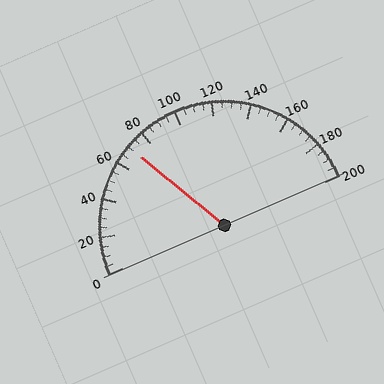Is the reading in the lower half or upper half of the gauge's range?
The reading is in the lower half of the range (0 to 200).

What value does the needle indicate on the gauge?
The needle indicates approximately 70.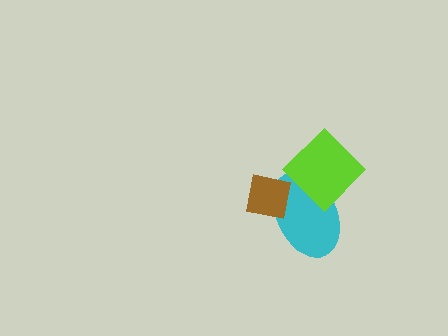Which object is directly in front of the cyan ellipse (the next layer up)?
The lime diamond is directly in front of the cyan ellipse.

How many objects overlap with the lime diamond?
1 object overlaps with the lime diamond.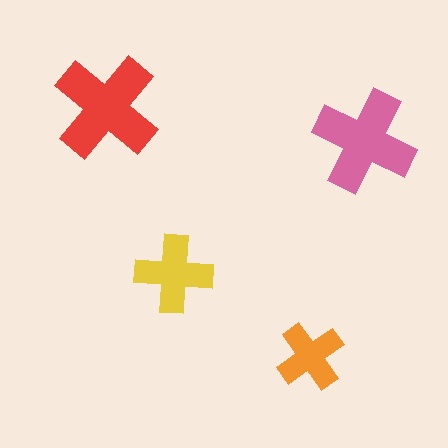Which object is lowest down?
The orange cross is bottommost.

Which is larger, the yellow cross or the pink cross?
The pink one.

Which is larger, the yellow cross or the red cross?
The red one.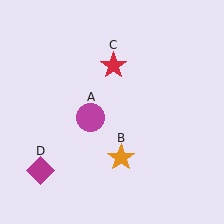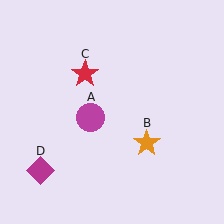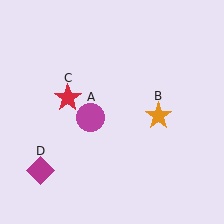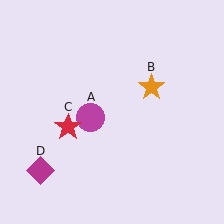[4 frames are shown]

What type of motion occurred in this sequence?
The orange star (object B), red star (object C) rotated counterclockwise around the center of the scene.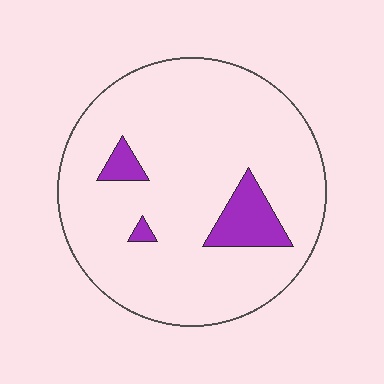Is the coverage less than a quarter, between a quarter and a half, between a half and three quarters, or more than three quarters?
Less than a quarter.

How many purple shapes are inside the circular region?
3.